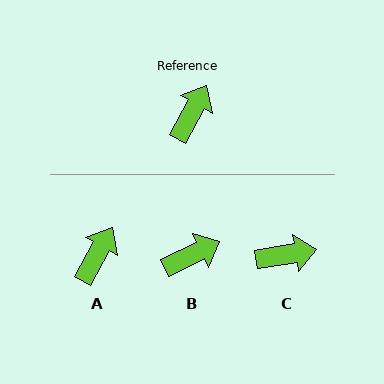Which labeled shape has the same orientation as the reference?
A.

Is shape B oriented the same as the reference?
No, it is off by about 35 degrees.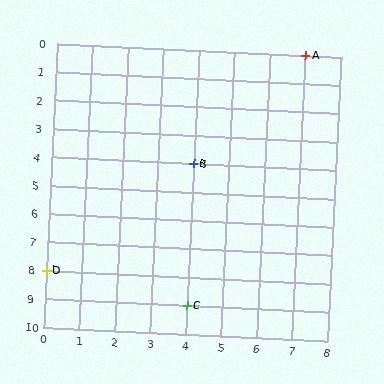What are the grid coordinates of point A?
Point A is at grid coordinates (7, 0).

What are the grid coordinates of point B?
Point B is at grid coordinates (4, 4).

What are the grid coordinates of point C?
Point C is at grid coordinates (4, 9).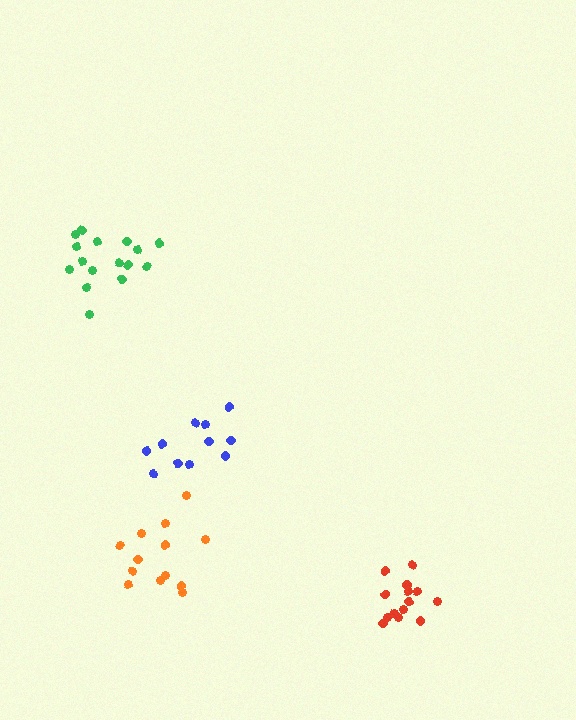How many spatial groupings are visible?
There are 4 spatial groupings.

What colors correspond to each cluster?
The clusters are colored: red, blue, orange, green.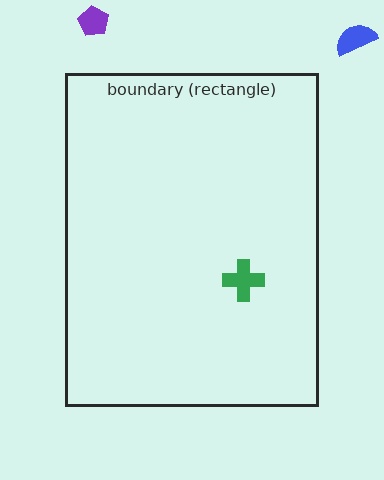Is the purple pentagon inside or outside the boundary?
Outside.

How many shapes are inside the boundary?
1 inside, 2 outside.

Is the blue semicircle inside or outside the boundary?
Outside.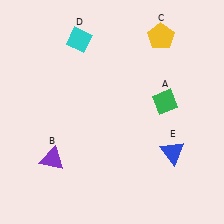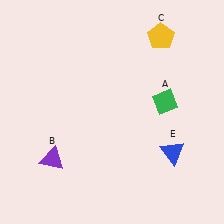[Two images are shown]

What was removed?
The cyan diamond (D) was removed in Image 2.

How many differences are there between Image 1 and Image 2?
There is 1 difference between the two images.